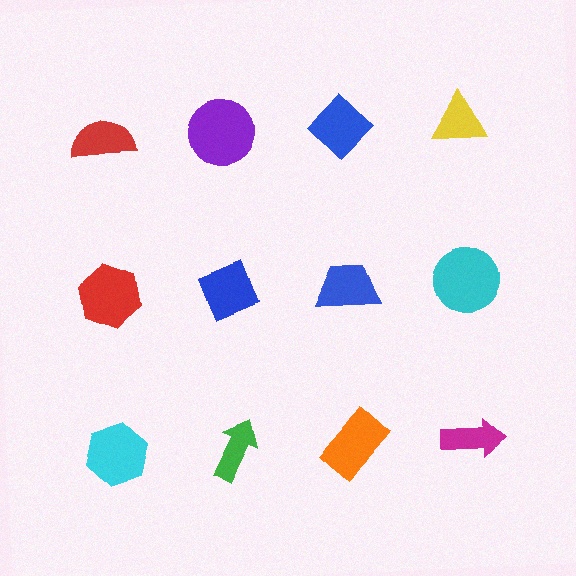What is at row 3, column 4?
A magenta arrow.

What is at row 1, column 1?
A red semicircle.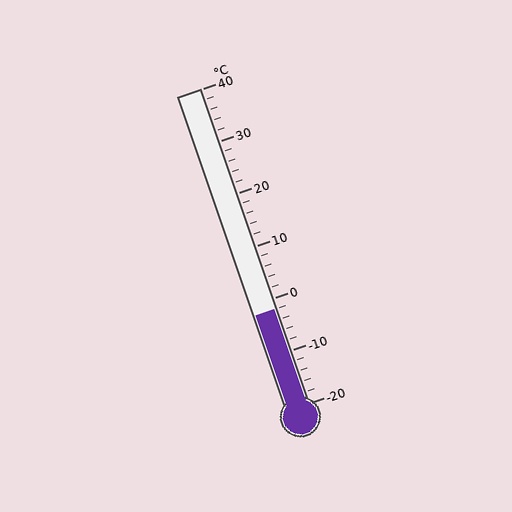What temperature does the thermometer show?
The thermometer shows approximately -2°C.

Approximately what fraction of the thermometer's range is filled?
The thermometer is filled to approximately 30% of its range.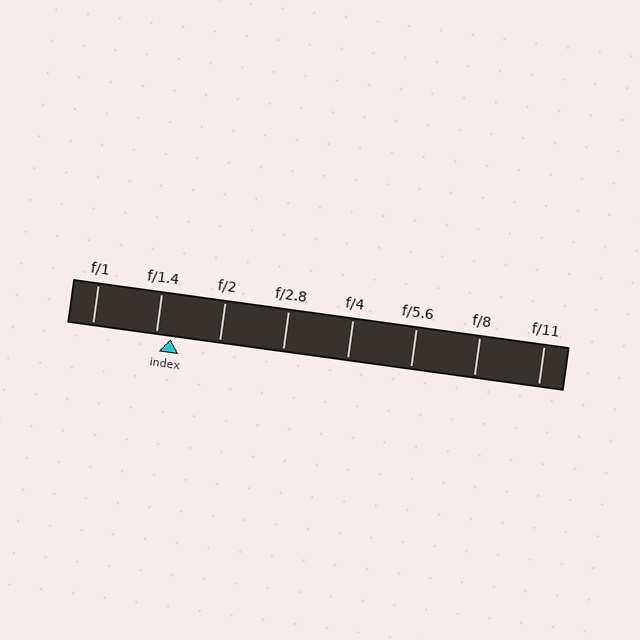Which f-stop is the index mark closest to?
The index mark is closest to f/1.4.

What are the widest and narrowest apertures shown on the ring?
The widest aperture shown is f/1 and the narrowest is f/11.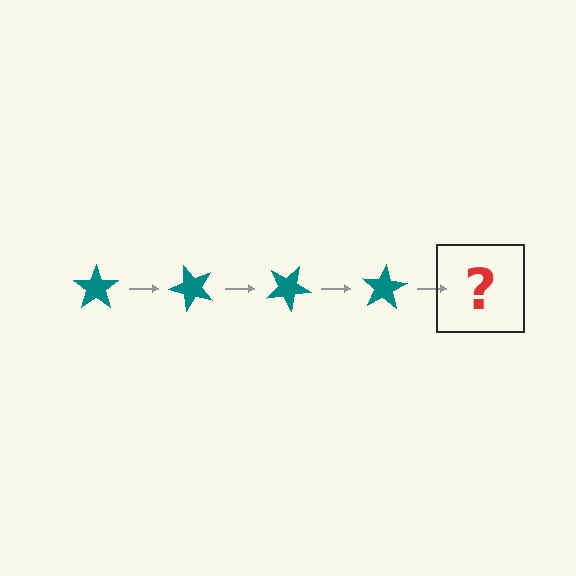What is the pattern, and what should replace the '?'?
The pattern is that the star rotates 50 degrees each step. The '?' should be a teal star rotated 200 degrees.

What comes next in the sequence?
The next element should be a teal star rotated 200 degrees.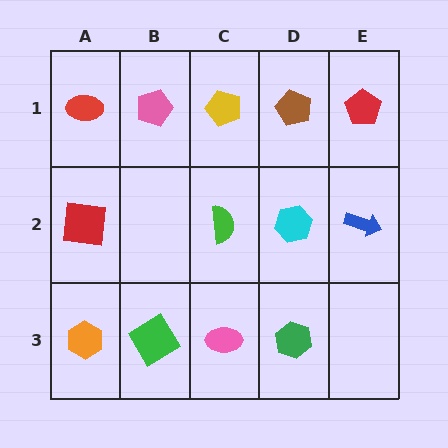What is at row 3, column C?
A pink ellipse.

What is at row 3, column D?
A green hexagon.